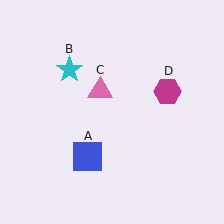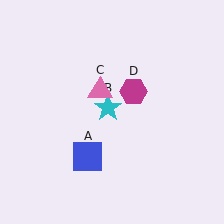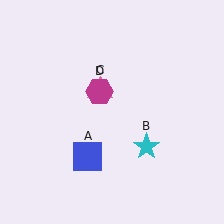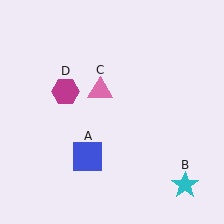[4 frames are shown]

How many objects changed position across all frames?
2 objects changed position: cyan star (object B), magenta hexagon (object D).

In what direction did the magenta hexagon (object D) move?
The magenta hexagon (object D) moved left.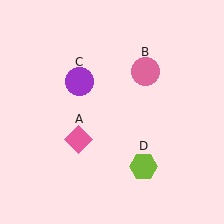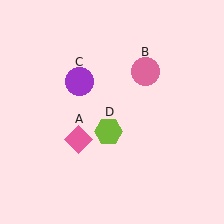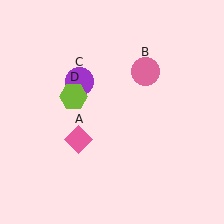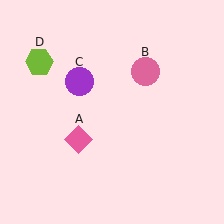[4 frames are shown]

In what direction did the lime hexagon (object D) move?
The lime hexagon (object D) moved up and to the left.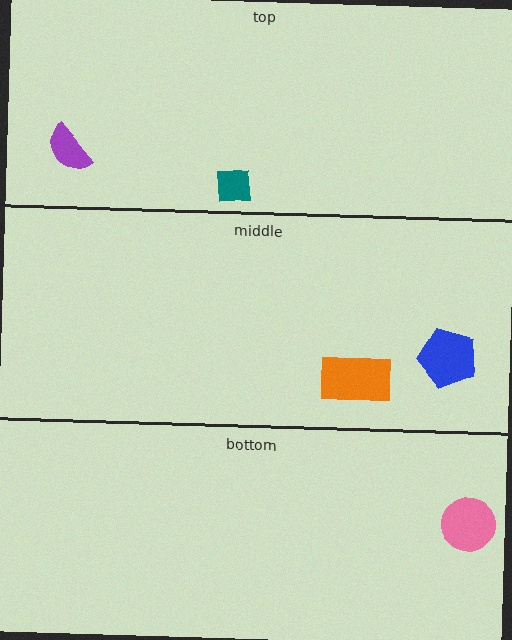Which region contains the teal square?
The top region.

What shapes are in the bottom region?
The pink circle.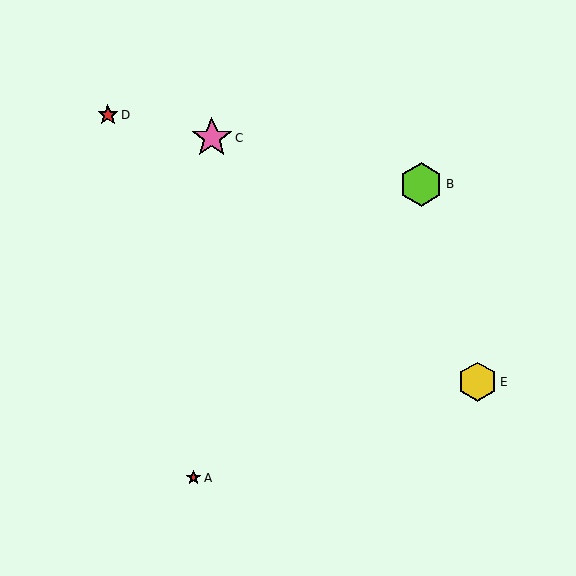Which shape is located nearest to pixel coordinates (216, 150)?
The pink star (labeled C) at (212, 138) is nearest to that location.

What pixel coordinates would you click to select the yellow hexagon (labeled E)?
Click at (478, 382) to select the yellow hexagon E.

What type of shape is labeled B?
Shape B is a lime hexagon.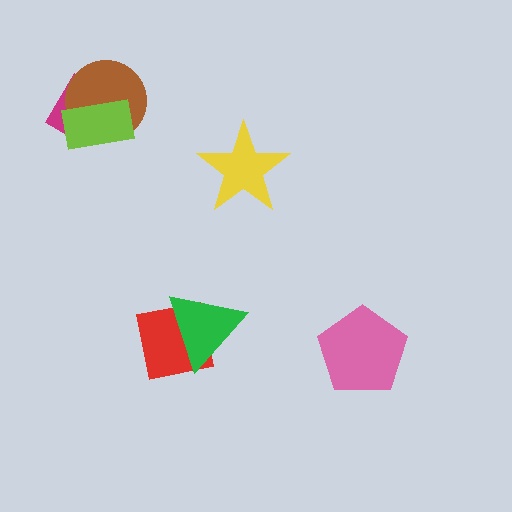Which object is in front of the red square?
The green triangle is in front of the red square.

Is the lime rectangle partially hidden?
No, no other shape covers it.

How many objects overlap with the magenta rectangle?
2 objects overlap with the magenta rectangle.